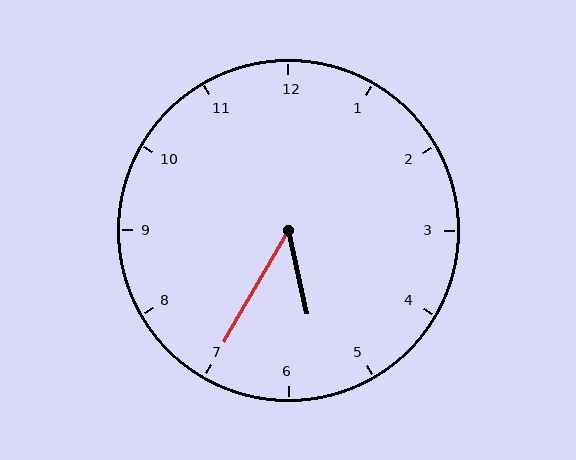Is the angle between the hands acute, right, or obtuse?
It is acute.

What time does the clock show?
5:35.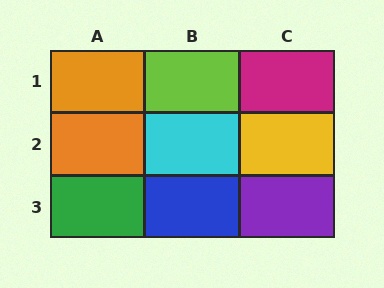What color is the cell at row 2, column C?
Yellow.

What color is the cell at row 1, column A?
Orange.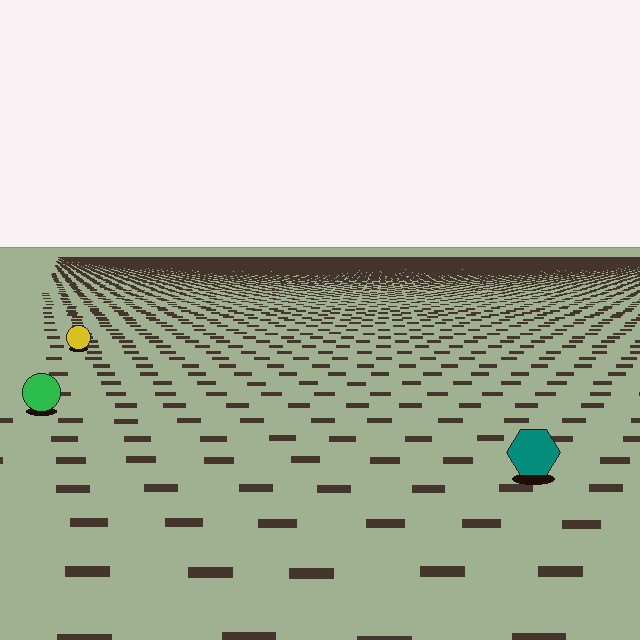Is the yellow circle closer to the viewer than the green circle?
No. The green circle is closer — you can tell from the texture gradient: the ground texture is coarser near it.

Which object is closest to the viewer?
The teal hexagon is closest. The texture marks near it are larger and more spread out.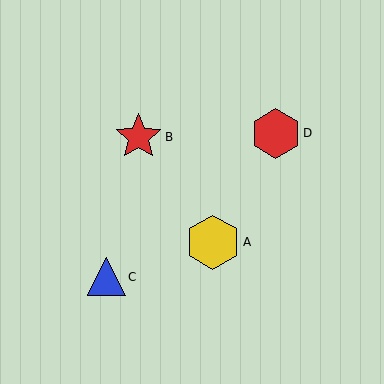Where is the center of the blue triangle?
The center of the blue triangle is at (106, 277).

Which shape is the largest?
The yellow hexagon (labeled A) is the largest.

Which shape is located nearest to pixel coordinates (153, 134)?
The red star (labeled B) at (139, 137) is nearest to that location.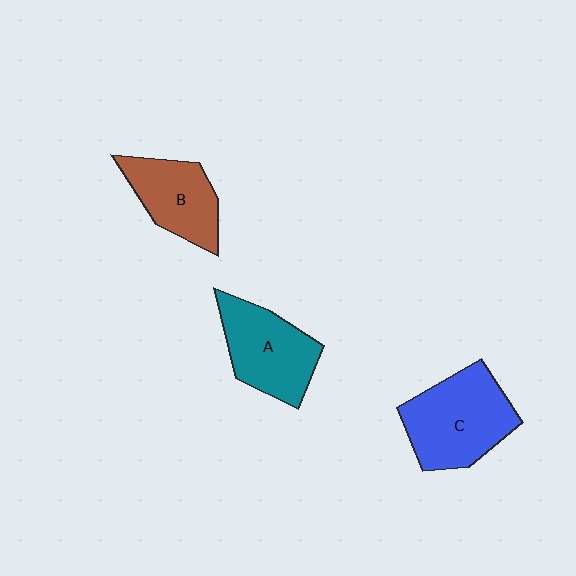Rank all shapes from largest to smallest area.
From largest to smallest: C (blue), A (teal), B (brown).